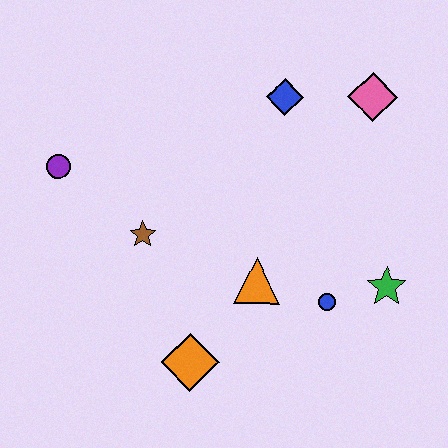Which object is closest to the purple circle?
The brown star is closest to the purple circle.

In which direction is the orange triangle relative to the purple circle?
The orange triangle is to the right of the purple circle.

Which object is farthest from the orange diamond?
The pink diamond is farthest from the orange diamond.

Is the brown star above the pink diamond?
No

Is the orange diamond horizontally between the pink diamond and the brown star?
Yes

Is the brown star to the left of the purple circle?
No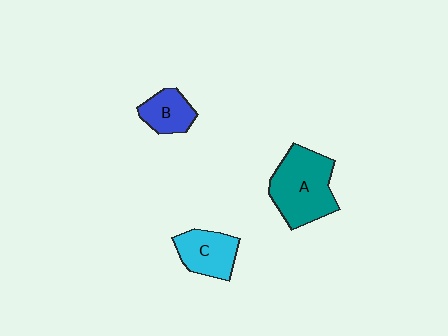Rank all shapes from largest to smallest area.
From largest to smallest: A (teal), C (cyan), B (blue).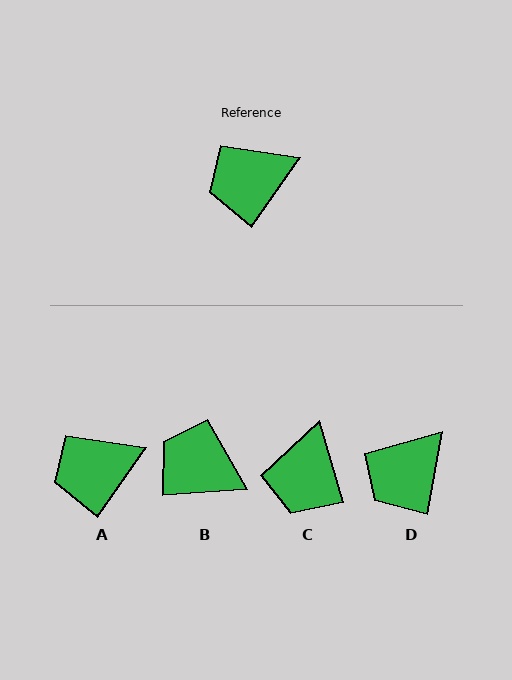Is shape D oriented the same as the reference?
No, it is off by about 25 degrees.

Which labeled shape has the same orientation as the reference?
A.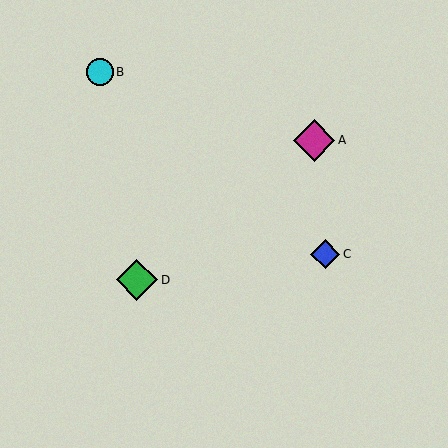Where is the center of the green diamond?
The center of the green diamond is at (137, 280).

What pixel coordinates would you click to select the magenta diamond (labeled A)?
Click at (314, 140) to select the magenta diamond A.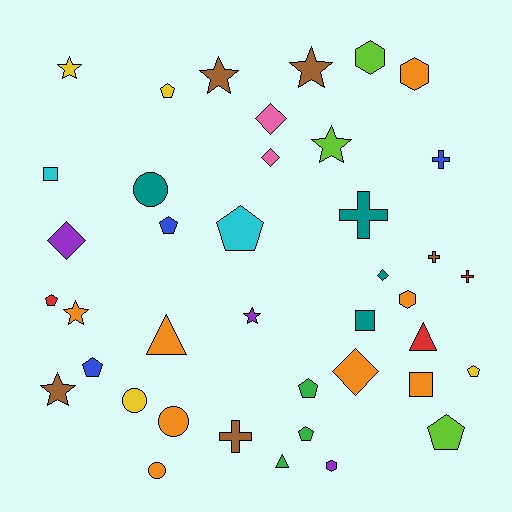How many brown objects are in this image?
There are 5 brown objects.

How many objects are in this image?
There are 40 objects.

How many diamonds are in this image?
There are 5 diamonds.